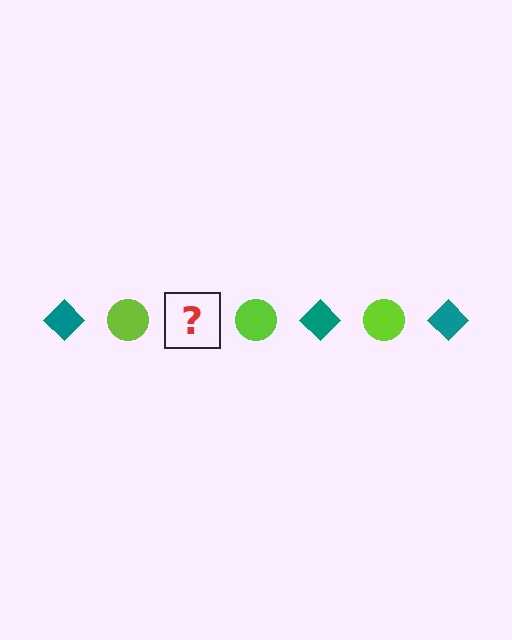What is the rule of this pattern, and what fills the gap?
The rule is that the pattern alternates between teal diamond and lime circle. The gap should be filled with a teal diamond.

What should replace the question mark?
The question mark should be replaced with a teal diamond.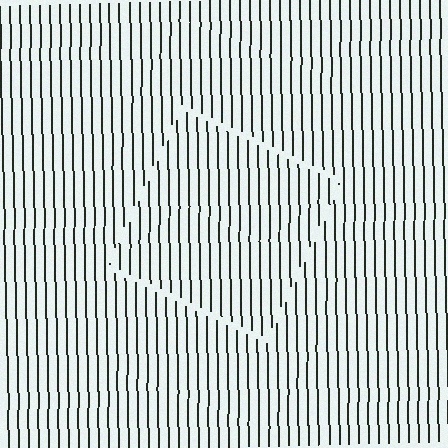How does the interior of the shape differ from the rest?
The interior of the shape contains the same grating, shifted by half a period — the contour is defined by the phase discontinuity where line-ends from the inner and outer gratings abut.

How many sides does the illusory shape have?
4 sides — the line-ends trace a square.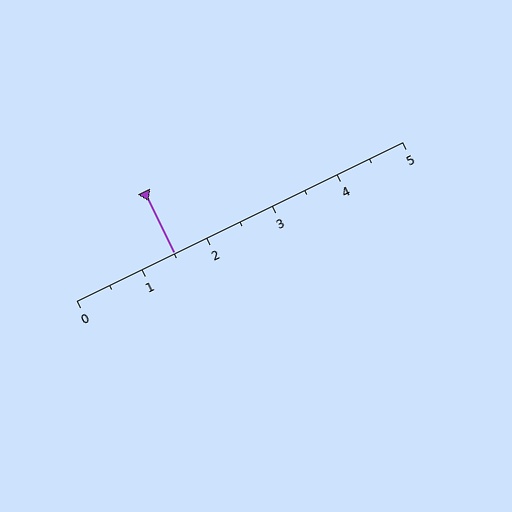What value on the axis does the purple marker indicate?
The marker indicates approximately 1.5.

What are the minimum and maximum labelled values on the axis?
The axis runs from 0 to 5.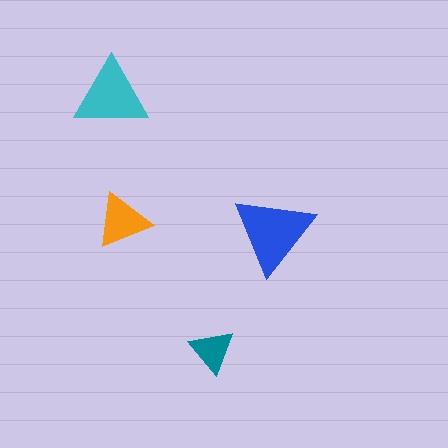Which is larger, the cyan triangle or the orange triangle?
The cyan one.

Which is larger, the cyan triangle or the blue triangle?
The blue one.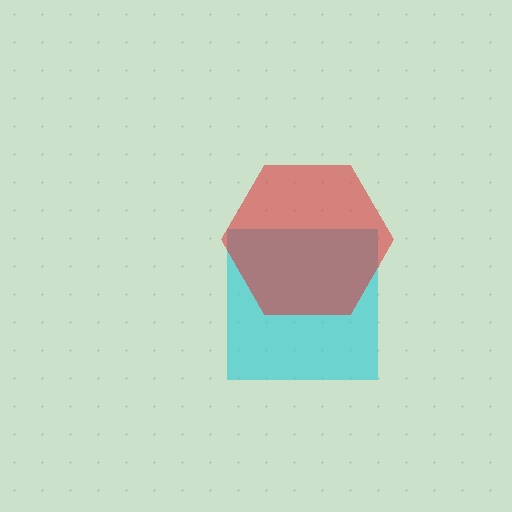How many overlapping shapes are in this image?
There are 2 overlapping shapes in the image.